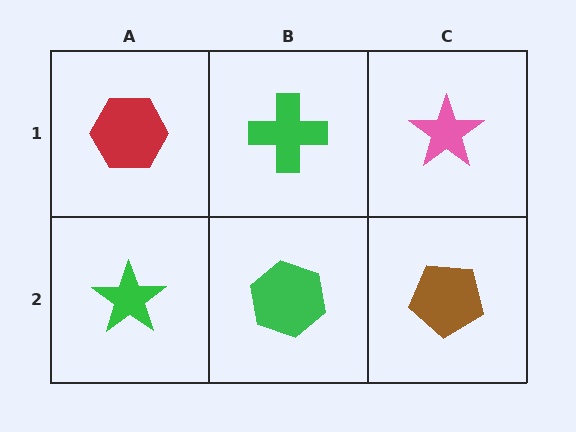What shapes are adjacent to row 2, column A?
A red hexagon (row 1, column A), a green hexagon (row 2, column B).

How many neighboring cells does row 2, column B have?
3.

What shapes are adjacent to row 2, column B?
A green cross (row 1, column B), a green star (row 2, column A), a brown pentagon (row 2, column C).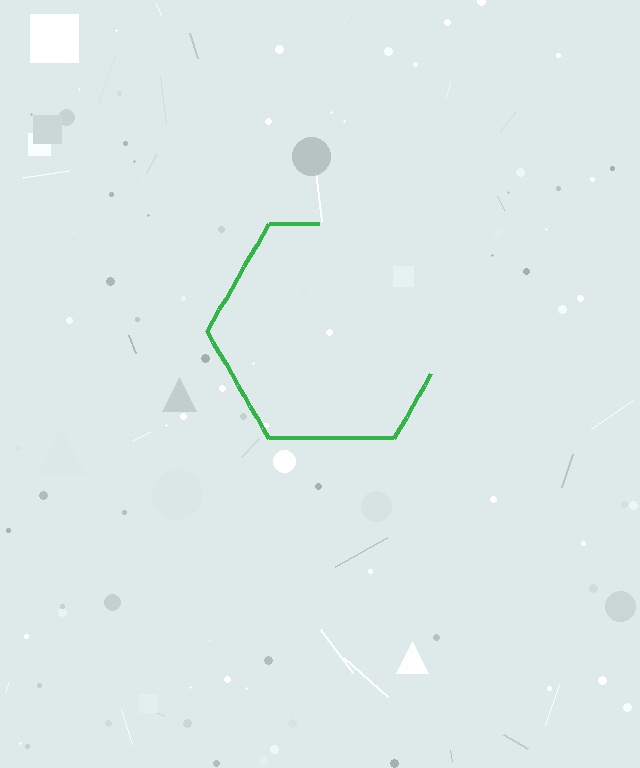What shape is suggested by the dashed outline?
The dashed outline suggests a hexagon.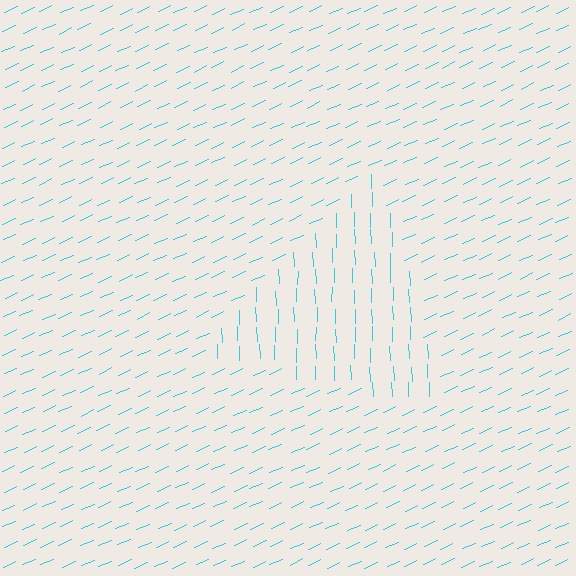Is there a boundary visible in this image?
Yes, there is a texture boundary formed by a change in line orientation.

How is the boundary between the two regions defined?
The boundary is defined purely by a change in line orientation (approximately 68 degrees difference). All lines are the same color and thickness.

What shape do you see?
I see a triangle.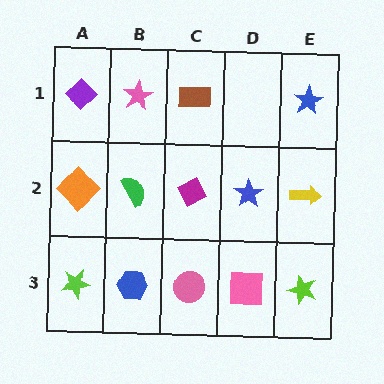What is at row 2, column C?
A magenta diamond.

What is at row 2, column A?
An orange diamond.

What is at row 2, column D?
A blue star.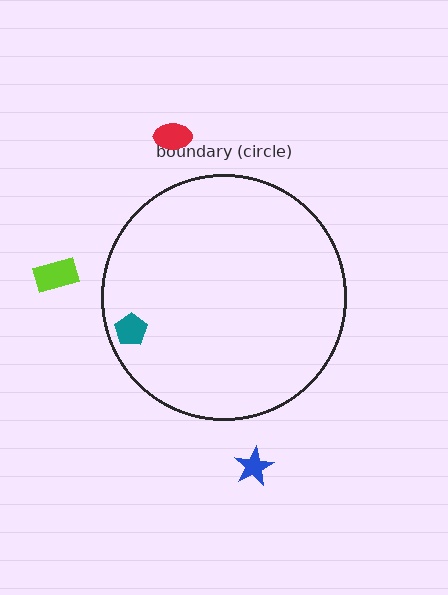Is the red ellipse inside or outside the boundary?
Outside.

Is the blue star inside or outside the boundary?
Outside.